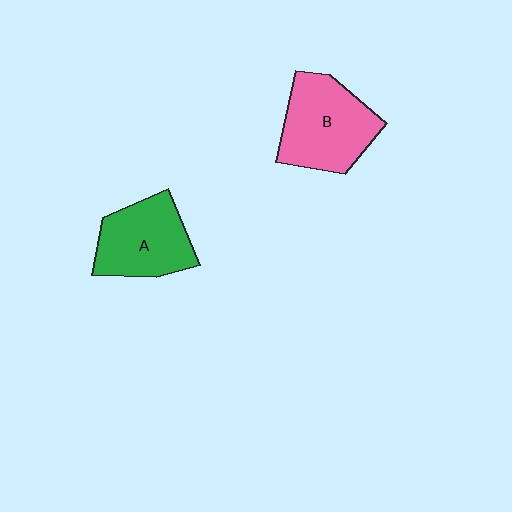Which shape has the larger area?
Shape B (pink).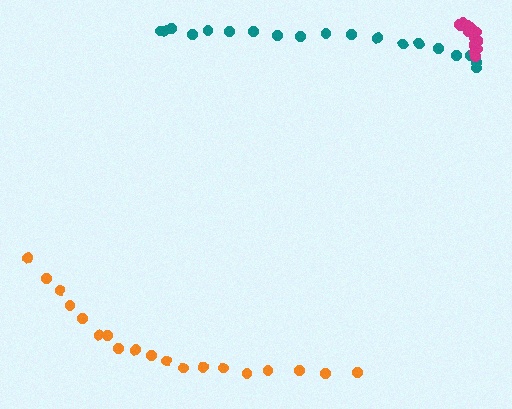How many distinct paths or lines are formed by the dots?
There are 3 distinct paths.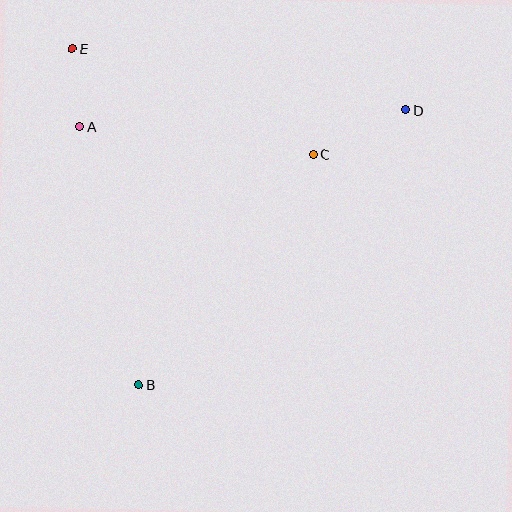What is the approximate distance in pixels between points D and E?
The distance between D and E is approximately 339 pixels.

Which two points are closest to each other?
Points A and E are closest to each other.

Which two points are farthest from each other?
Points B and D are farthest from each other.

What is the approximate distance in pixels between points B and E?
The distance between B and E is approximately 343 pixels.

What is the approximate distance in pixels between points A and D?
The distance between A and D is approximately 327 pixels.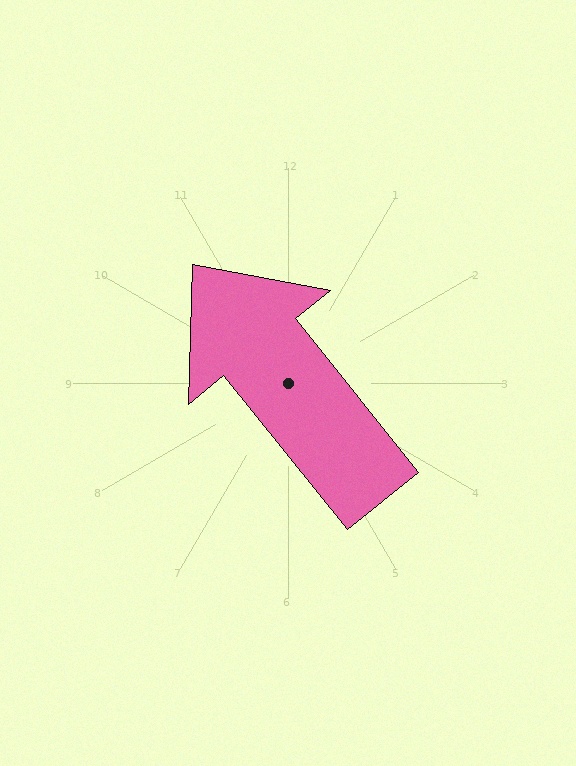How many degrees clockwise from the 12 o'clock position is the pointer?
Approximately 321 degrees.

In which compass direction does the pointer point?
Northwest.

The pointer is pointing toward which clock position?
Roughly 11 o'clock.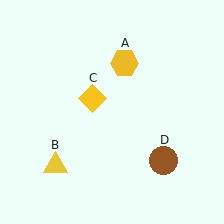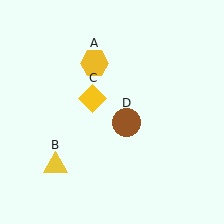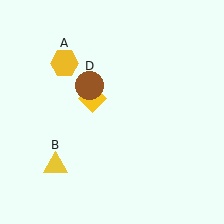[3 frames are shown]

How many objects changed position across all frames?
2 objects changed position: yellow hexagon (object A), brown circle (object D).